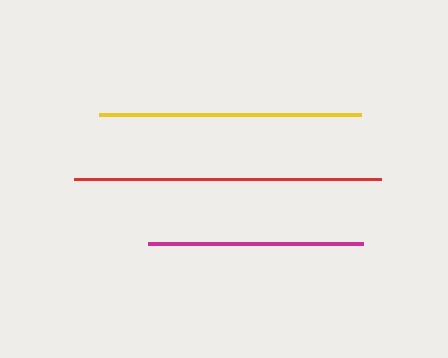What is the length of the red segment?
The red segment is approximately 307 pixels long.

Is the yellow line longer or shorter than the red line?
The red line is longer than the yellow line.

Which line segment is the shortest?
The magenta line is the shortest at approximately 215 pixels.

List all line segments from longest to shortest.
From longest to shortest: red, yellow, magenta.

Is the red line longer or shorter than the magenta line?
The red line is longer than the magenta line.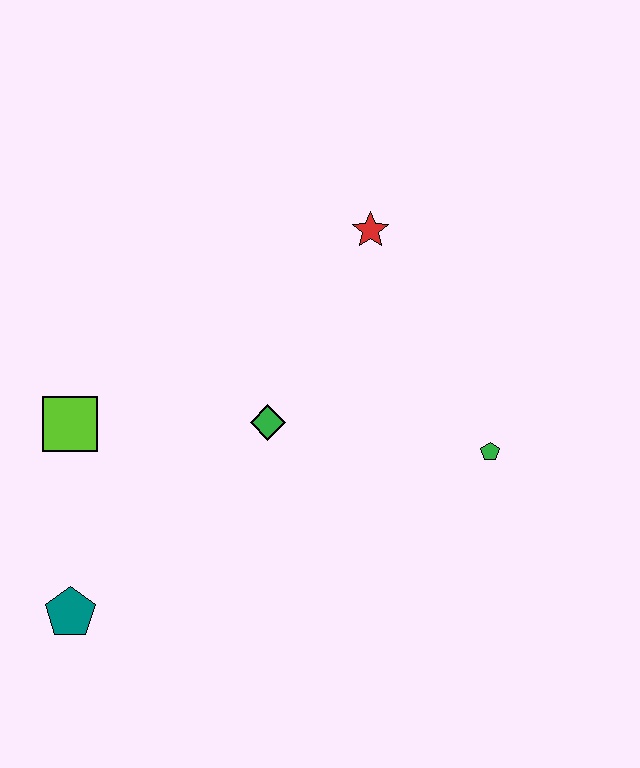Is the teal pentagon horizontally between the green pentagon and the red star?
No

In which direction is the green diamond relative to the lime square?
The green diamond is to the right of the lime square.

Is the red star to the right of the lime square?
Yes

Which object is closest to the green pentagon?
The green diamond is closest to the green pentagon.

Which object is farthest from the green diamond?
The teal pentagon is farthest from the green diamond.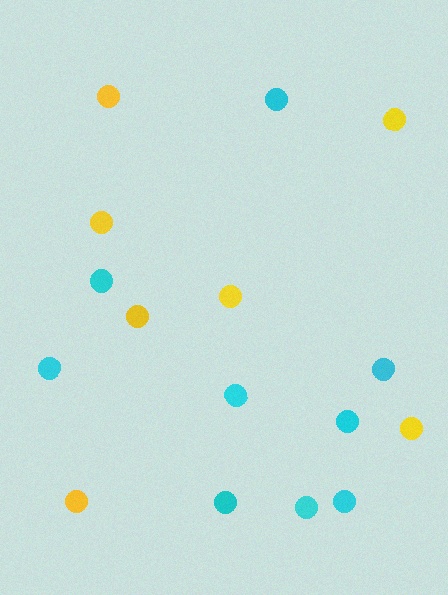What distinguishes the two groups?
There are 2 groups: one group of yellow circles (7) and one group of cyan circles (9).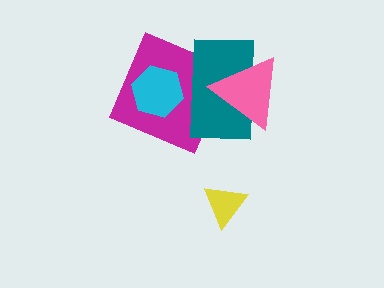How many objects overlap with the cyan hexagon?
2 objects overlap with the cyan hexagon.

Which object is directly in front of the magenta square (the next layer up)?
The teal rectangle is directly in front of the magenta square.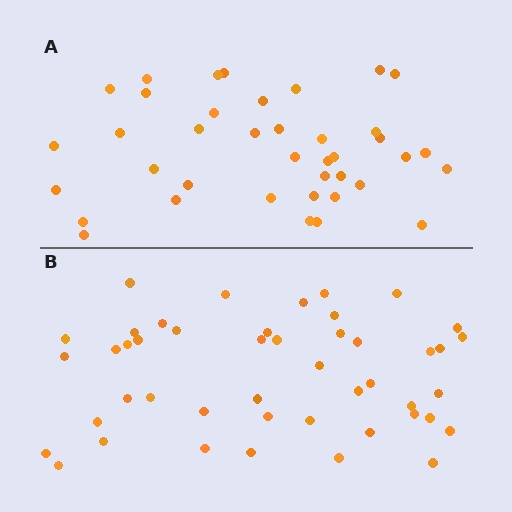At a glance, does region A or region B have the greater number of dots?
Region B (the bottom region) has more dots.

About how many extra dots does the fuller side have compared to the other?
Region B has roughly 8 or so more dots than region A.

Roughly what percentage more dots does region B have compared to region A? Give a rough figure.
About 20% more.